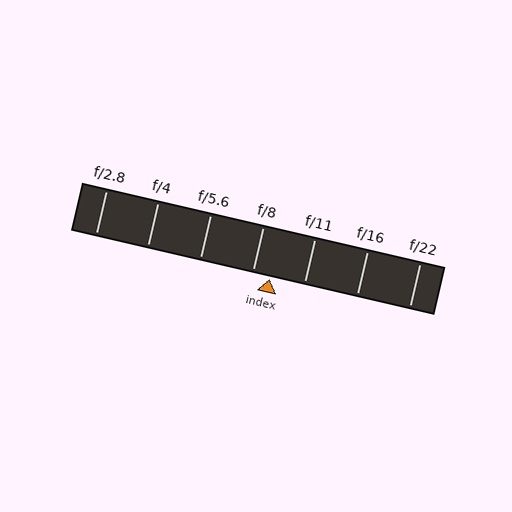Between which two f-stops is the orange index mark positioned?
The index mark is between f/8 and f/11.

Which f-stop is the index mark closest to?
The index mark is closest to f/8.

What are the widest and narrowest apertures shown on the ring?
The widest aperture shown is f/2.8 and the narrowest is f/22.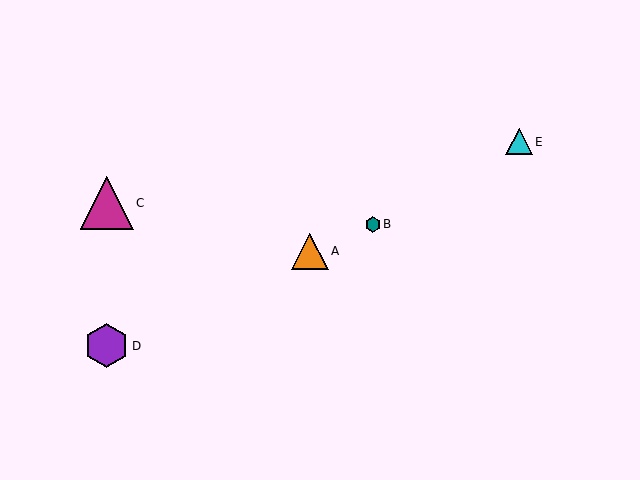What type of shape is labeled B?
Shape B is a teal hexagon.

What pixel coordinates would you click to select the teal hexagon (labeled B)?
Click at (373, 225) to select the teal hexagon B.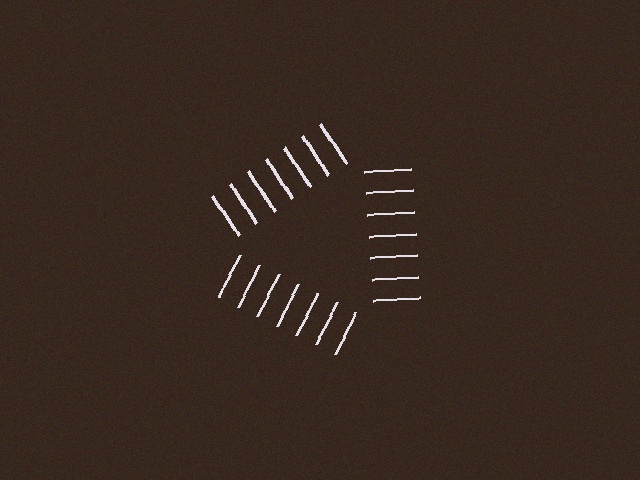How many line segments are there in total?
21 — 7 along each of the 3 edges.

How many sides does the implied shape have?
3 sides — the line-ends trace a triangle.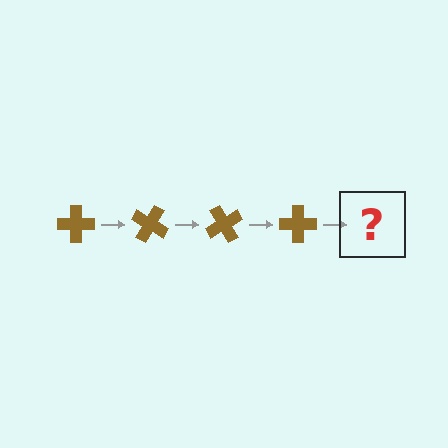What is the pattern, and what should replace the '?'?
The pattern is that the cross rotates 30 degrees each step. The '?' should be a brown cross rotated 120 degrees.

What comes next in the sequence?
The next element should be a brown cross rotated 120 degrees.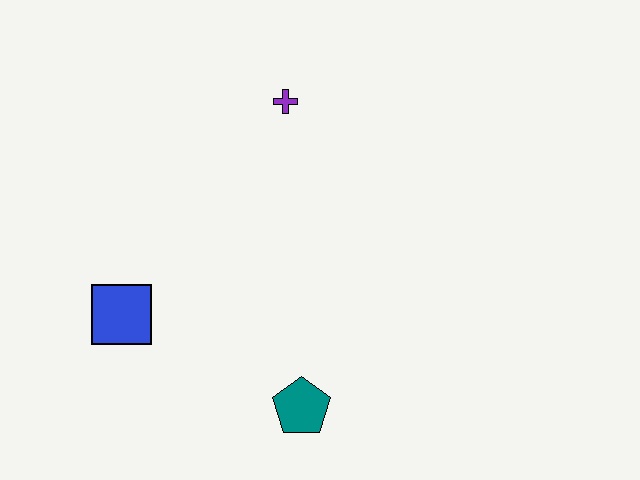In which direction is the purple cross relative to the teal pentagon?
The purple cross is above the teal pentagon.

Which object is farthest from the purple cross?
The teal pentagon is farthest from the purple cross.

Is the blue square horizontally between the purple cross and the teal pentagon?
No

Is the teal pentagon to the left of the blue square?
No